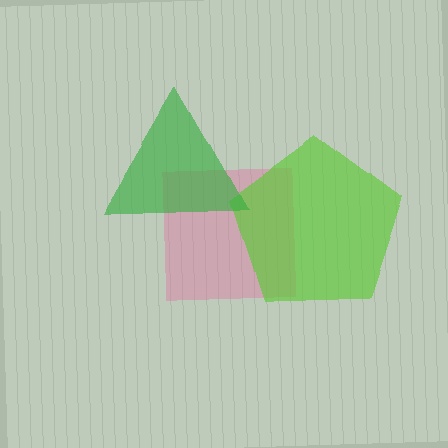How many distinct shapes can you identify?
There are 3 distinct shapes: a pink square, a lime pentagon, a green triangle.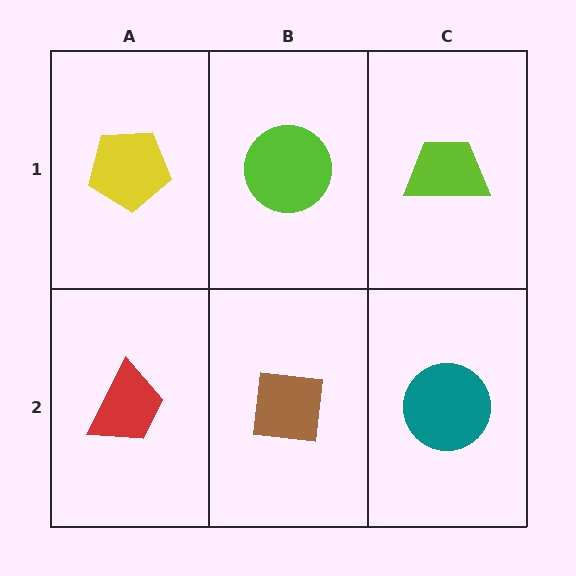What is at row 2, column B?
A brown square.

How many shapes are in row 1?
3 shapes.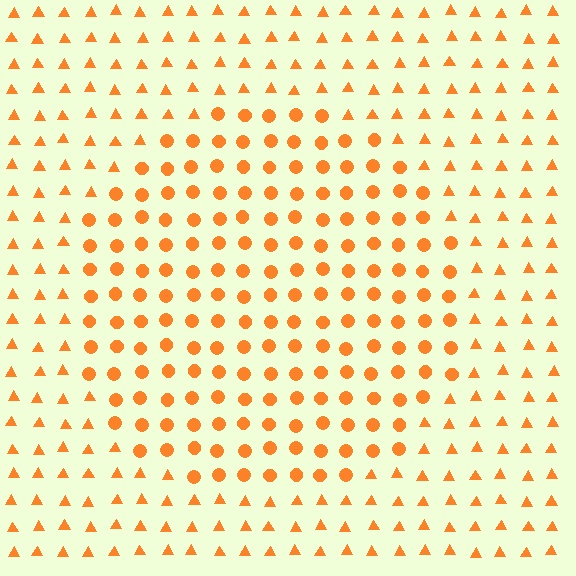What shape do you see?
I see a circle.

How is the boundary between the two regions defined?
The boundary is defined by a change in element shape: circles inside vs. triangles outside. All elements share the same color and spacing.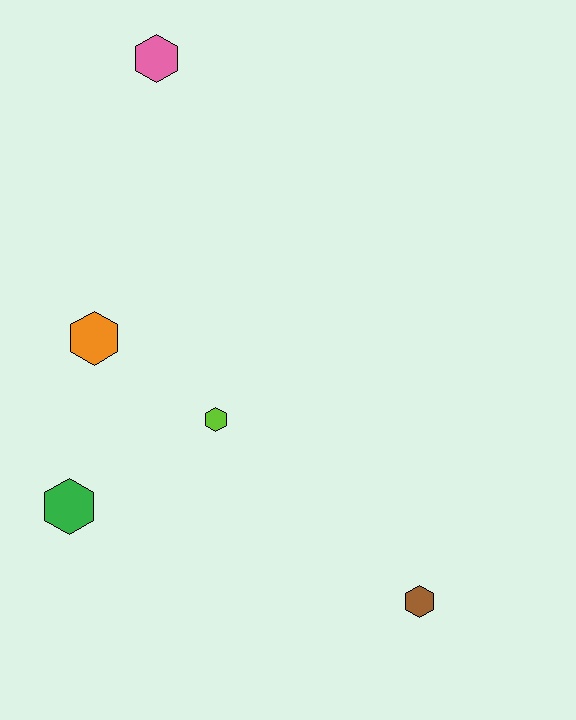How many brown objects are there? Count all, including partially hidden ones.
There is 1 brown object.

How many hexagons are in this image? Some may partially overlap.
There are 5 hexagons.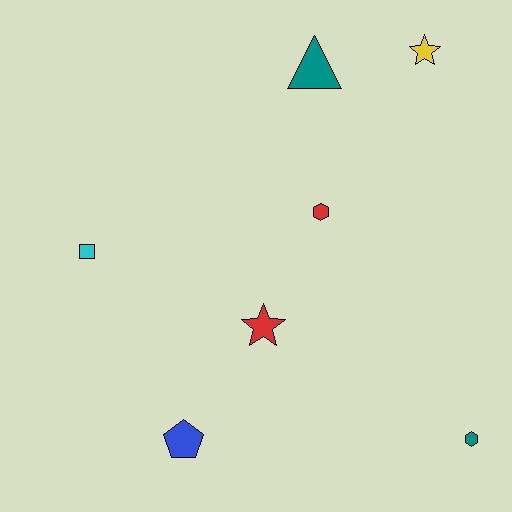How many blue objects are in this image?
There is 1 blue object.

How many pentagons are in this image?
There is 1 pentagon.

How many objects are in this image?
There are 7 objects.